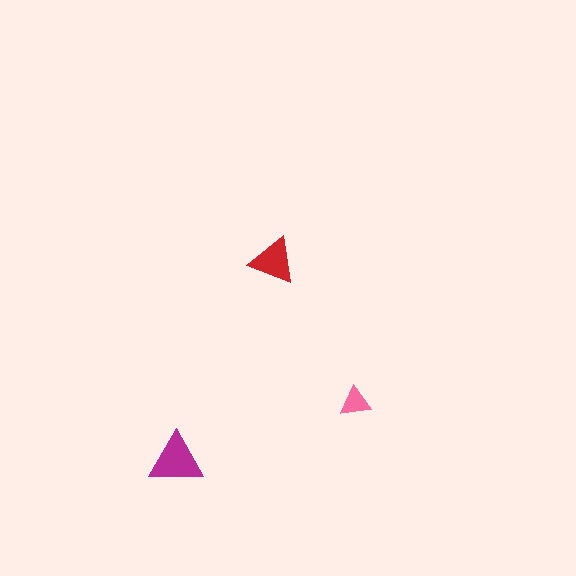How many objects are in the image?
There are 3 objects in the image.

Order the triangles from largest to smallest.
the magenta one, the red one, the pink one.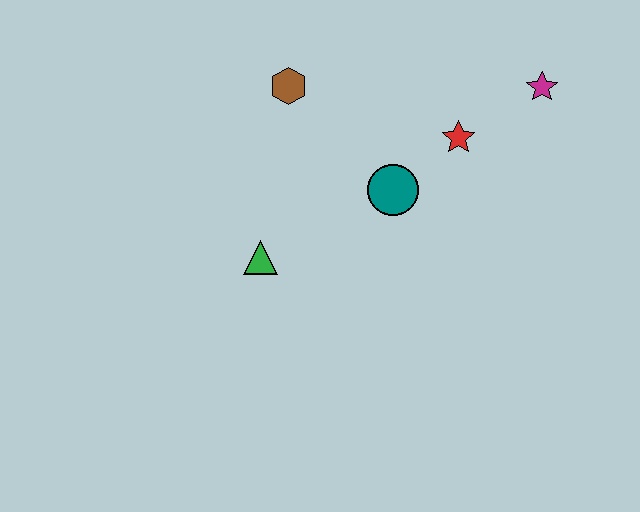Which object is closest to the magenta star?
The red star is closest to the magenta star.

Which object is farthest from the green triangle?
The magenta star is farthest from the green triangle.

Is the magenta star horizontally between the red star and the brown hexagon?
No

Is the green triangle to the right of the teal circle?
No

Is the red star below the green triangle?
No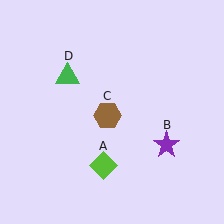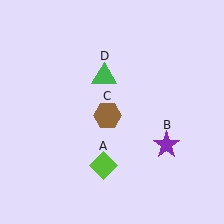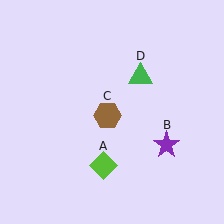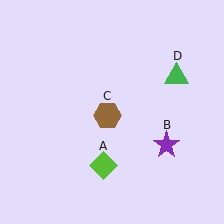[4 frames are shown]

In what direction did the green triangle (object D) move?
The green triangle (object D) moved right.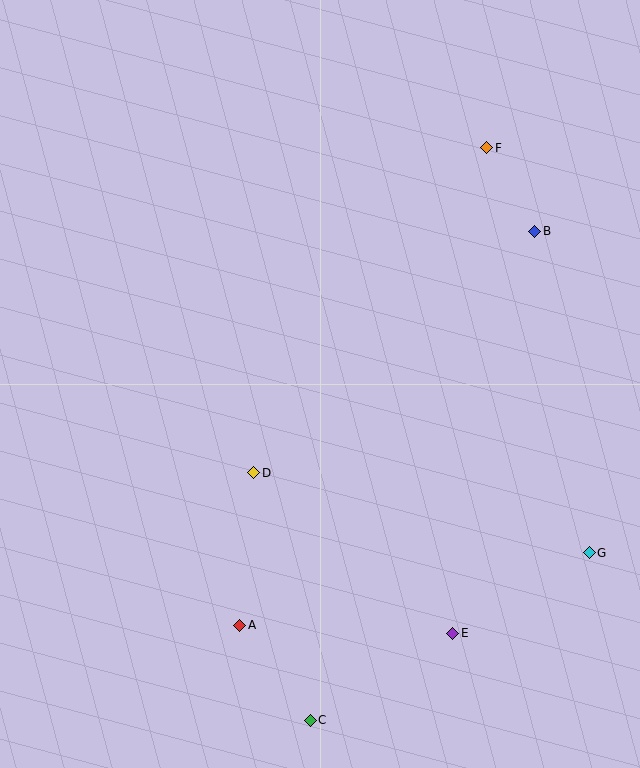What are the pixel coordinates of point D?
Point D is at (254, 473).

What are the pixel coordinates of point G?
Point G is at (589, 553).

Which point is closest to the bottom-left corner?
Point A is closest to the bottom-left corner.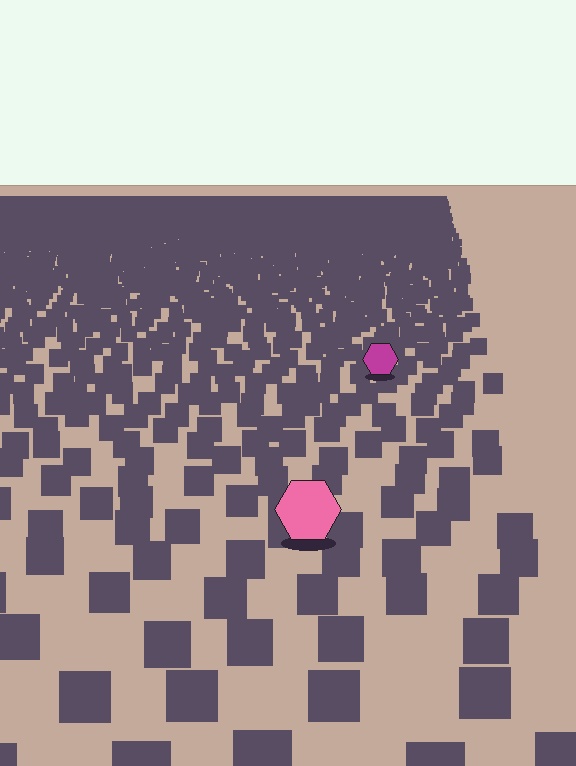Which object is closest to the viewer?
The pink hexagon is closest. The texture marks near it are larger and more spread out.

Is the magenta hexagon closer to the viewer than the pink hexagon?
No. The pink hexagon is closer — you can tell from the texture gradient: the ground texture is coarser near it.